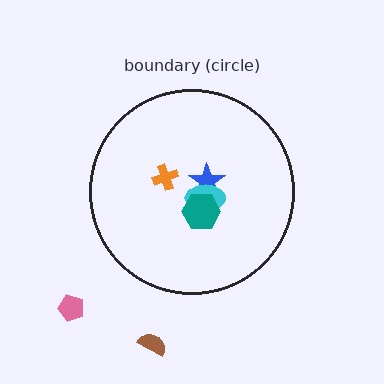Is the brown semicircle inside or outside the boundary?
Outside.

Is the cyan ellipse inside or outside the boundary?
Inside.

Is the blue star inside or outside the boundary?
Inside.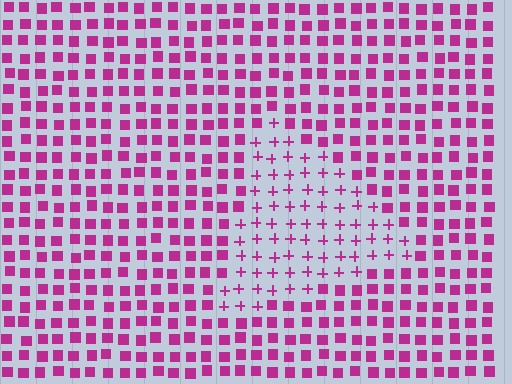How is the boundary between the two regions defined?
The boundary is defined by a change in element shape: plus signs inside vs. squares outside. All elements share the same color and spacing.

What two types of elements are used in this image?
The image uses plus signs inside the triangle region and squares outside it.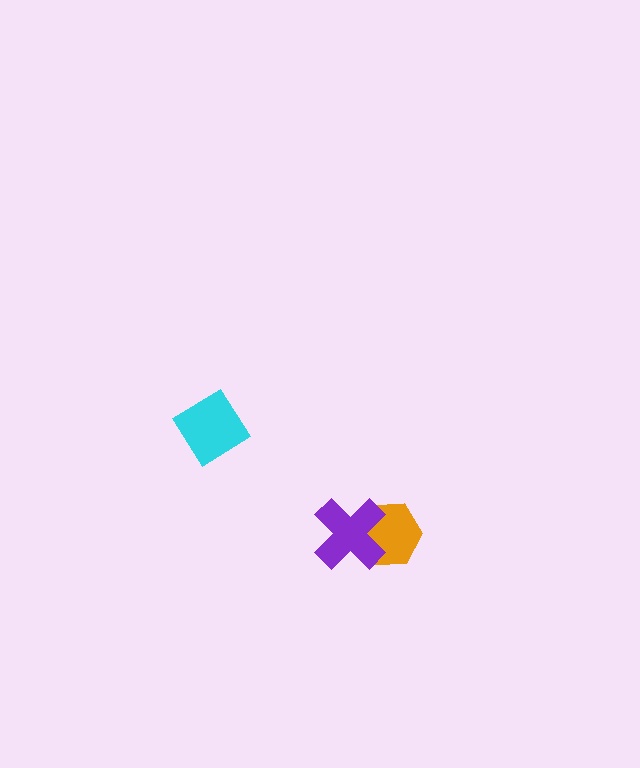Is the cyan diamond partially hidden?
No, no other shape covers it.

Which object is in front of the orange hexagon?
The purple cross is in front of the orange hexagon.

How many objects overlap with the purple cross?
1 object overlaps with the purple cross.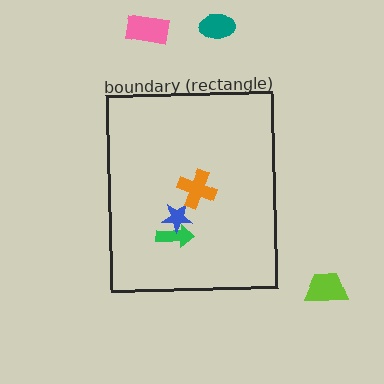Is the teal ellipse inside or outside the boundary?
Outside.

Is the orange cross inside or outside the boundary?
Inside.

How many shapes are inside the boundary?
3 inside, 3 outside.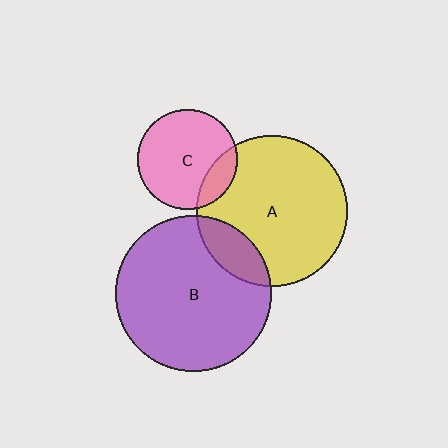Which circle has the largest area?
Circle B (purple).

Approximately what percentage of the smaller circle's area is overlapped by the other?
Approximately 15%.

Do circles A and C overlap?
Yes.